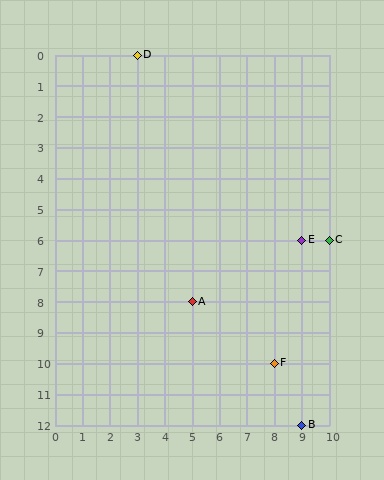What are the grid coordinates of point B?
Point B is at grid coordinates (9, 12).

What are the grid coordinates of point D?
Point D is at grid coordinates (3, 0).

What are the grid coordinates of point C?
Point C is at grid coordinates (10, 6).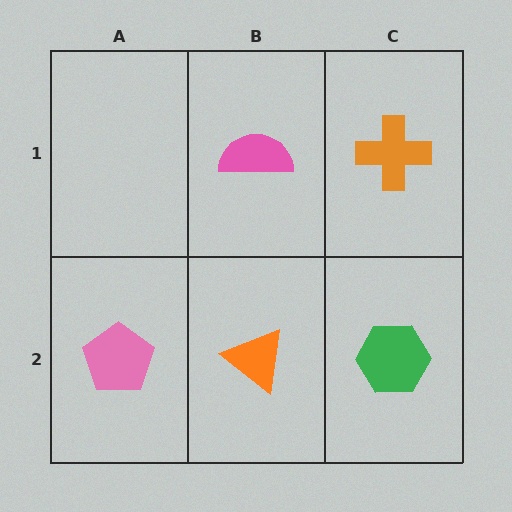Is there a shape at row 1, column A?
No, that cell is empty.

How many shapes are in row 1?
2 shapes.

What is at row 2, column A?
A pink pentagon.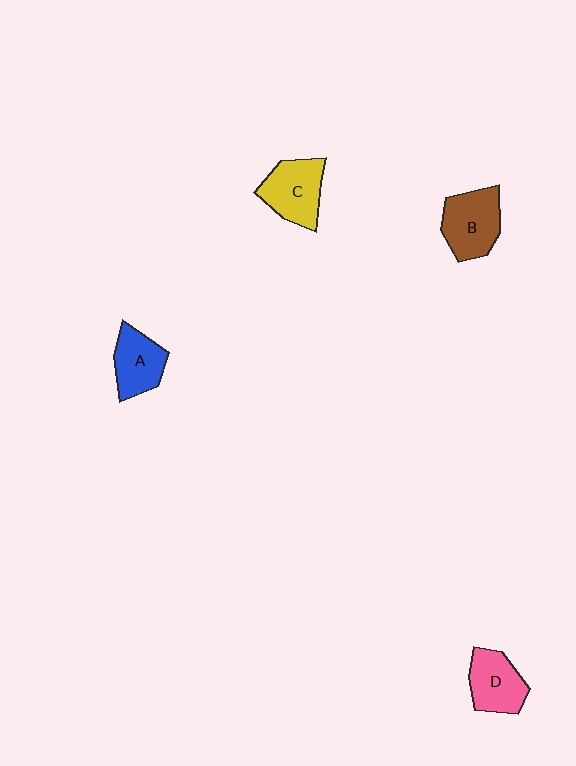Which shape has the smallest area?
Shape A (blue).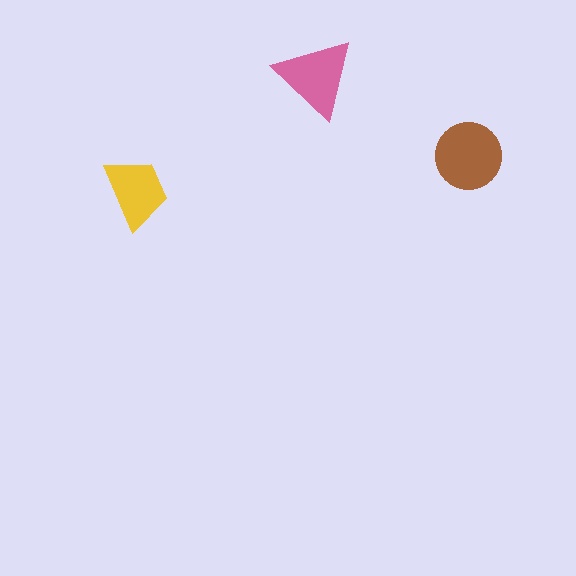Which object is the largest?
The brown circle.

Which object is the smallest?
The yellow trapezoid.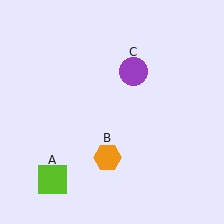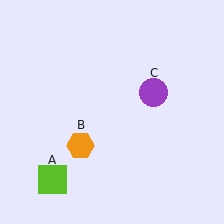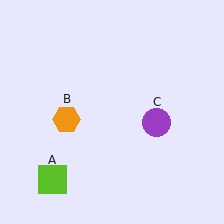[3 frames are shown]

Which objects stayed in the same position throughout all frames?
Lime square (object A) remained stationary.